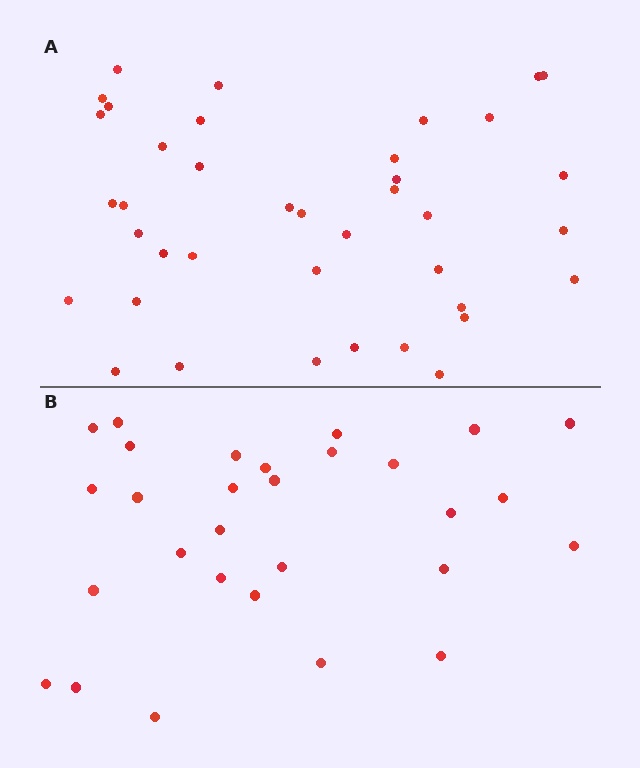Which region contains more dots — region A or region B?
Region A (the top region) has more dots.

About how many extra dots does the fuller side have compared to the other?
Region A has roughly 10 or so more dots than region B.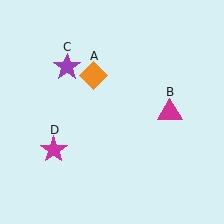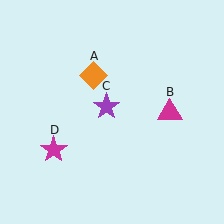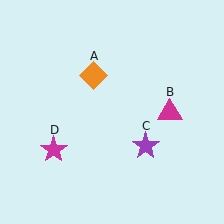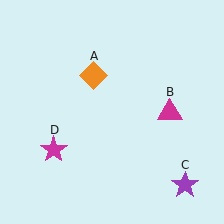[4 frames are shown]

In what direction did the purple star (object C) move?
The purple star (object C) moved down and to the right.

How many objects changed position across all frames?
1 object changed position: purple star (object C).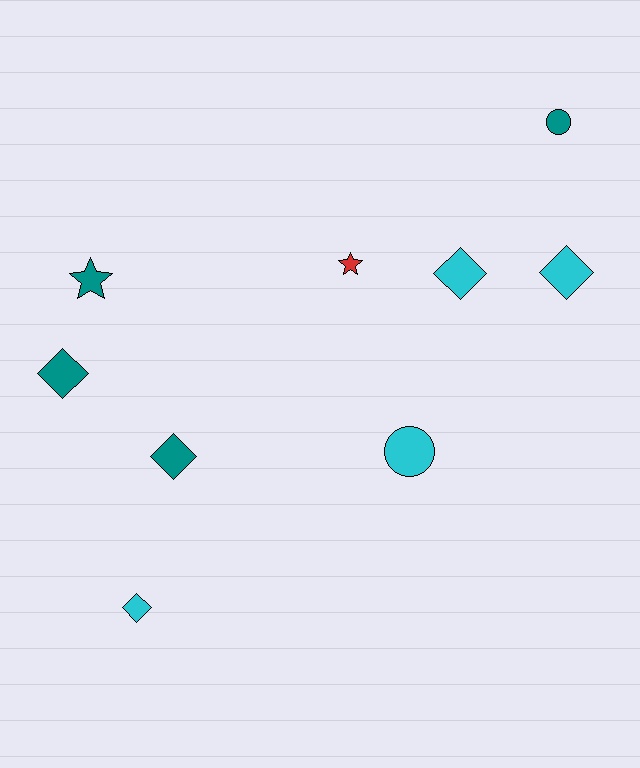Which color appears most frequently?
Teal, with 4 objects.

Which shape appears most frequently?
Diamond, with 5 objects.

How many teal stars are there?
There is 1 teal star.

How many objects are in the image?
There are 9 objects.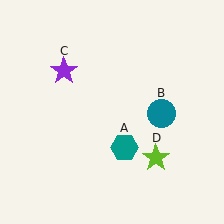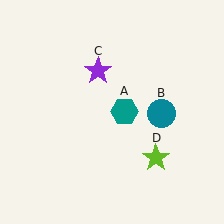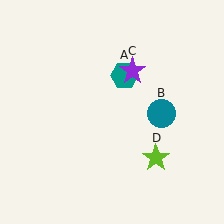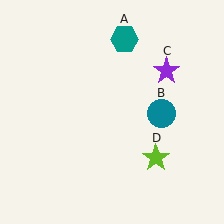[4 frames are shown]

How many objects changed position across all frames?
2 objects changed position: teal hexagon (object A), purple star (object C).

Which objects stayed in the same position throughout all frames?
Teal circle (object B) and lime star (object D) remained stationary.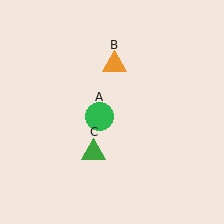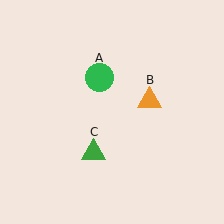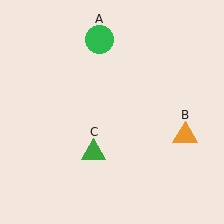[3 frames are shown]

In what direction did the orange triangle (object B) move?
The orange triangle (object B) moved down and to the right.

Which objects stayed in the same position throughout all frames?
Green triangle (object C) remained stationary.